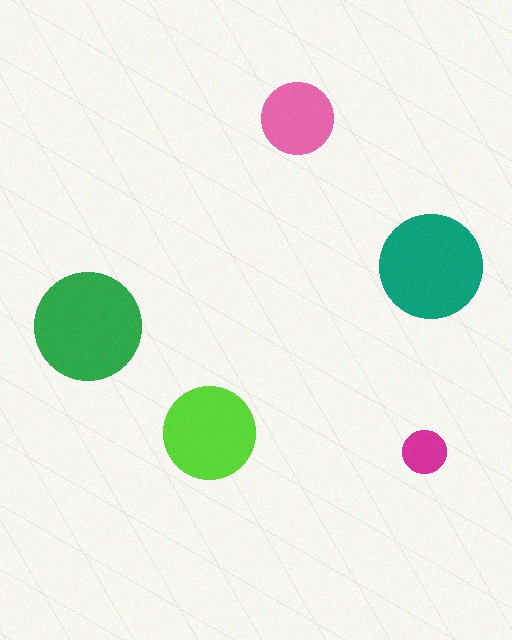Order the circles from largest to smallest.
the green one, the teal one, the lime one, the pink one, the magenta one.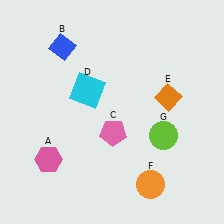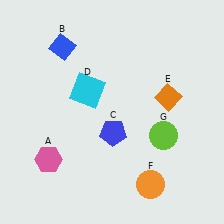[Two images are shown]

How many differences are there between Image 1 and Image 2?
There is 1 difference between the two images.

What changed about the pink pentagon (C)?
In Image 1, C is pink. In Image 2, it changed to blue.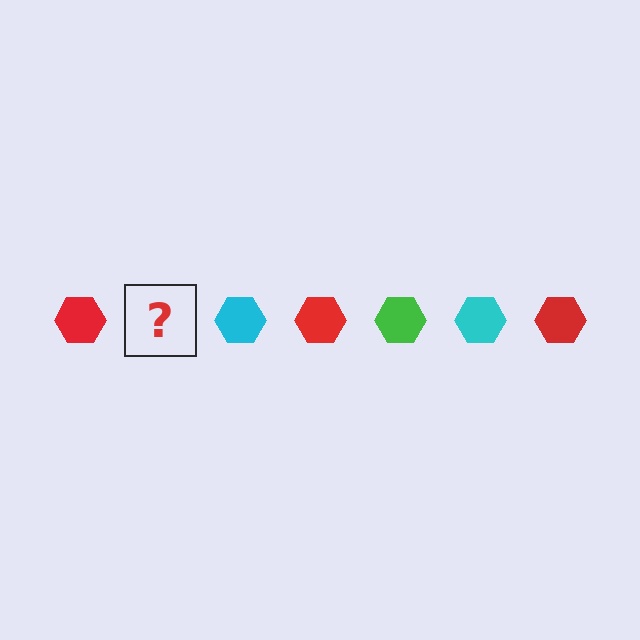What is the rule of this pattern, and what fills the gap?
The rule is that the pattern cycles through red, green, cyan hexagons. The gap should be filled with a green hexagon.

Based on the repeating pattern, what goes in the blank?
The blank should be a green hexagon.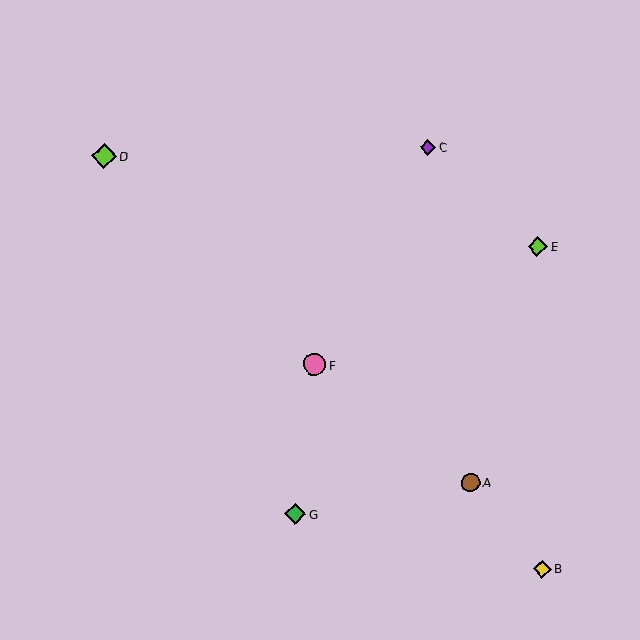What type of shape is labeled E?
Shape E is a lime diamond.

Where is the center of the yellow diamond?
The center of the yellow diamond is at (542, 569).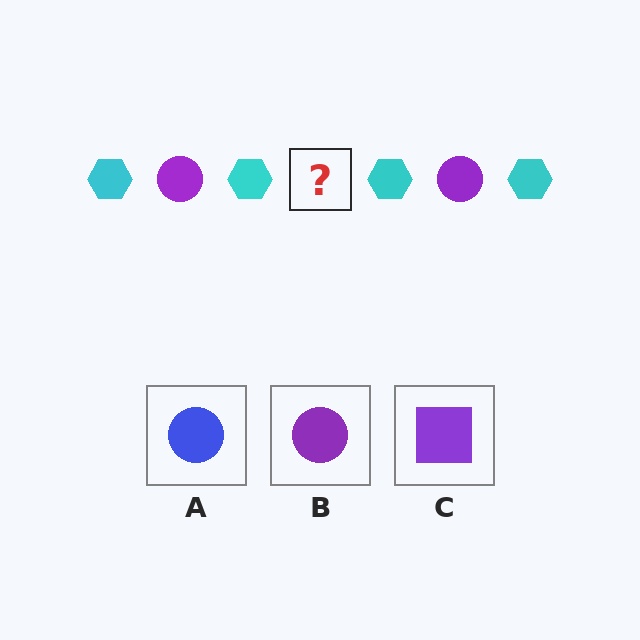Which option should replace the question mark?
Option B.